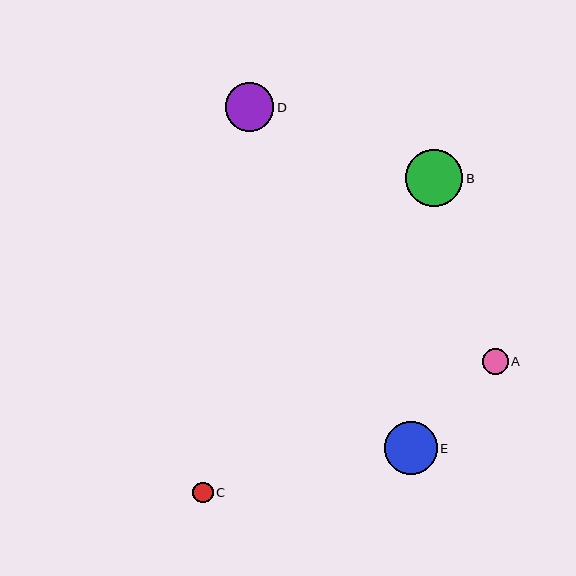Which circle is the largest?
Circle B is the largest with a size of approximately 57 pixels.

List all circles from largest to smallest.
From largest to smallest: B, E, D, A, C.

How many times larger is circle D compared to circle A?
Circle D is approximately 1.9 times the size of circle A.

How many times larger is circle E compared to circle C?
Circle E is approximately 2.6 times the size of circle C.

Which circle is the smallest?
Circle C is the smallest with a size of approximately 20 pixels.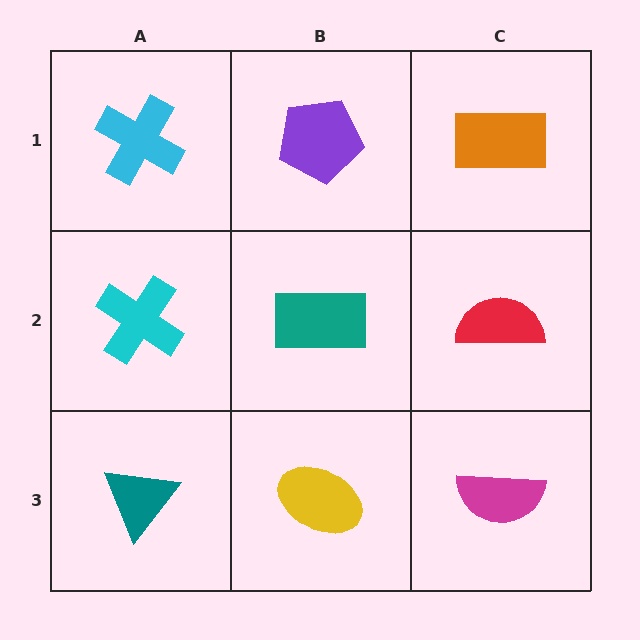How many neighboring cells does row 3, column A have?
2.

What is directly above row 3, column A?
A cyan cross.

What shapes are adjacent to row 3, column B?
A teal rectangle (row 2, column B), a teal triangle (row 3, column A), a magenta semicircle (row 3, column C).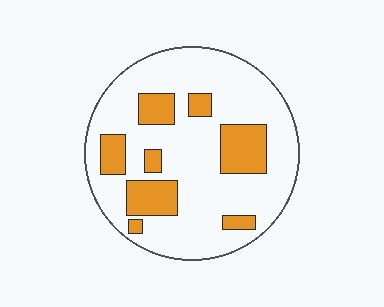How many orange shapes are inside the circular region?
8.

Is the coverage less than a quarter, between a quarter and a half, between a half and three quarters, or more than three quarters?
Less than a quarter.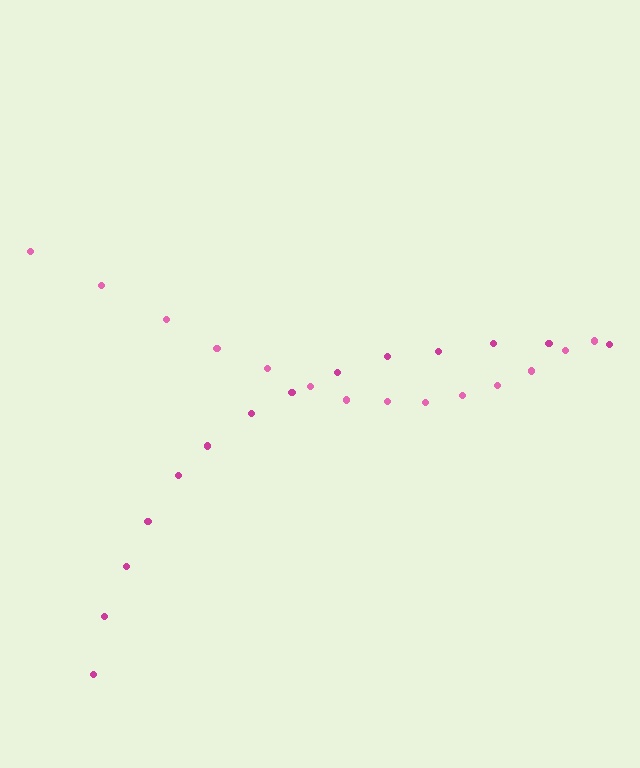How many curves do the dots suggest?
There are 2 distinct paths.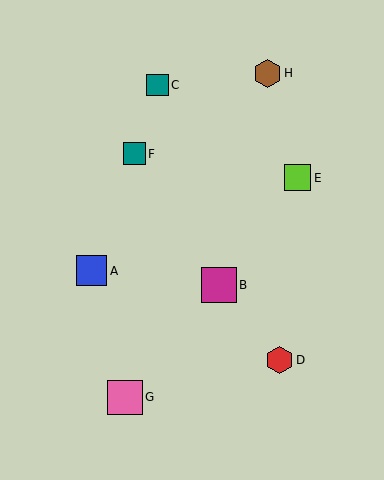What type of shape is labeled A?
Shape A is a blue square.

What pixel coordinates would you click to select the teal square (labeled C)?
Click at (157, 85) to select the teal square C.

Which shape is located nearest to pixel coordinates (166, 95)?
The teal square (labeled C) at (157, 85) is nearest to that location.